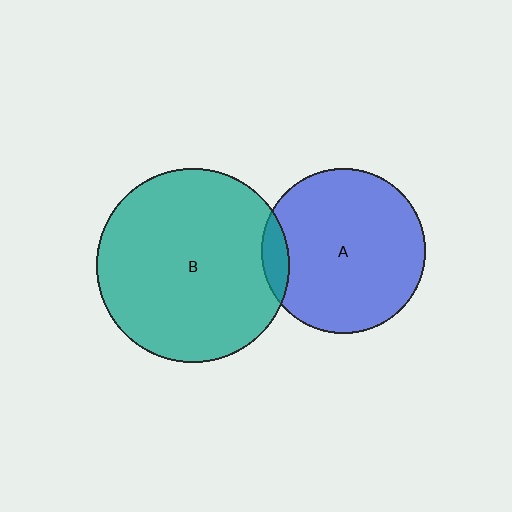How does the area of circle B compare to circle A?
Approximately 1.4 times.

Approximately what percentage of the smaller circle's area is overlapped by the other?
Approximately 10%.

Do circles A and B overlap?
Yes.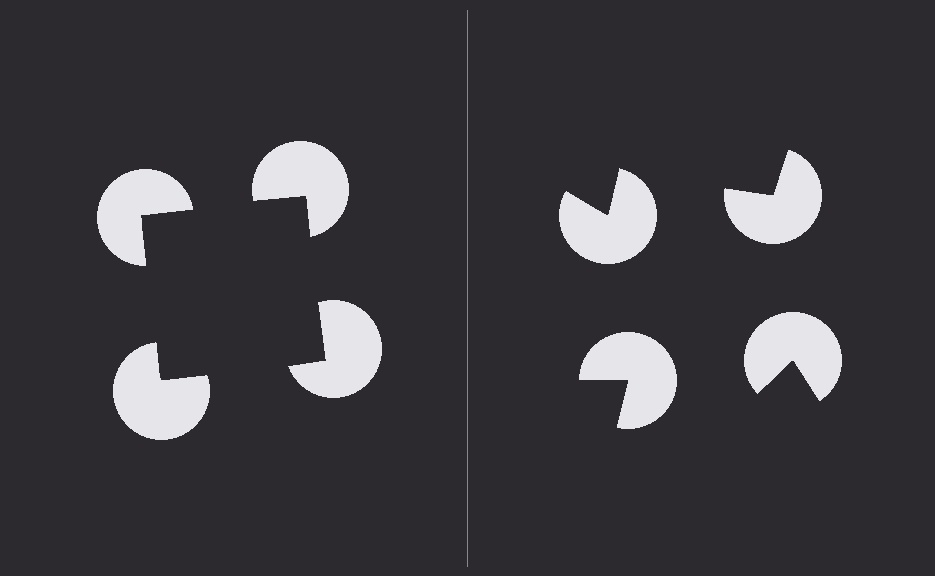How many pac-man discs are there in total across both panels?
8 — 4 on each side.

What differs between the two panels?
The pac-man discs are positioned identically on both sides; only the wedge orientations differ. On the left they align to a square; on the right they are misaligned.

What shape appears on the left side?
An illusory square.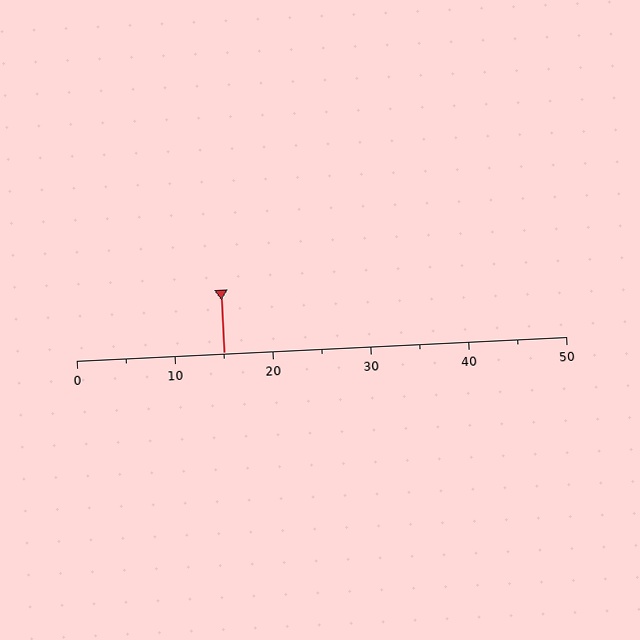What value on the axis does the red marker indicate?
The marker indicates approximately 15.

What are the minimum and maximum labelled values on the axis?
The axis runs from 0 to 50.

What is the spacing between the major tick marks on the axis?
The major ticks are spaced 10 apart.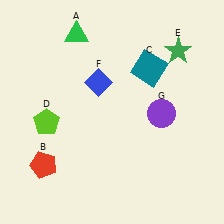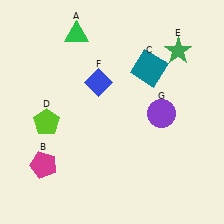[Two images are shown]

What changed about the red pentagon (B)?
In Image 1, B is red. In Image 2, it changed to magenta.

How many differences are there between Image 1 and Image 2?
There is 1 difference between the two images.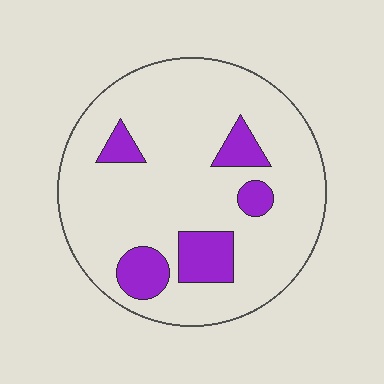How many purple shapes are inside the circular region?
5.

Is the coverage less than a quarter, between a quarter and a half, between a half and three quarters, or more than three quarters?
Less than a quarter.